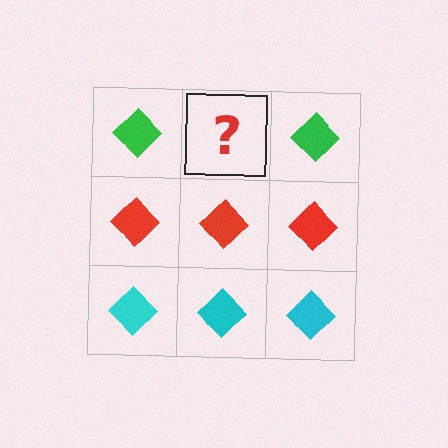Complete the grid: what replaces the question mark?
The question mark should be replaced with a green diamond.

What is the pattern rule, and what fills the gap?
The rule is that each row has a consistent color. The gap should be filled with a green diamond.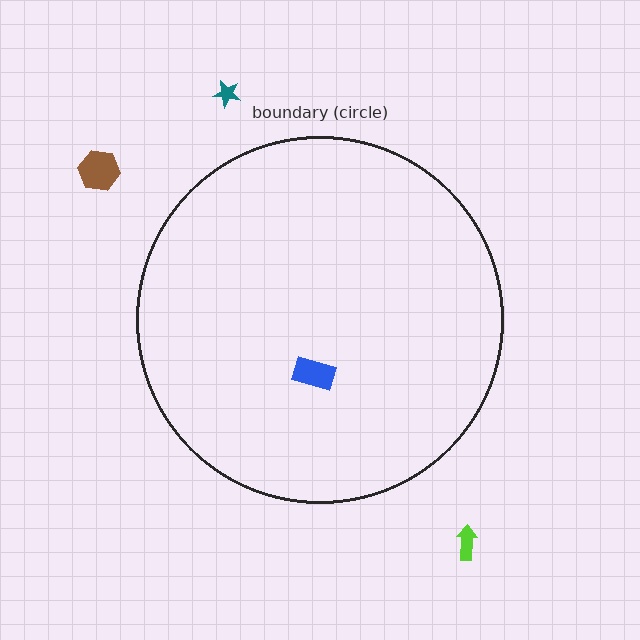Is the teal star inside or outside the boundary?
Outside.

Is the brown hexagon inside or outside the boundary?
Outside.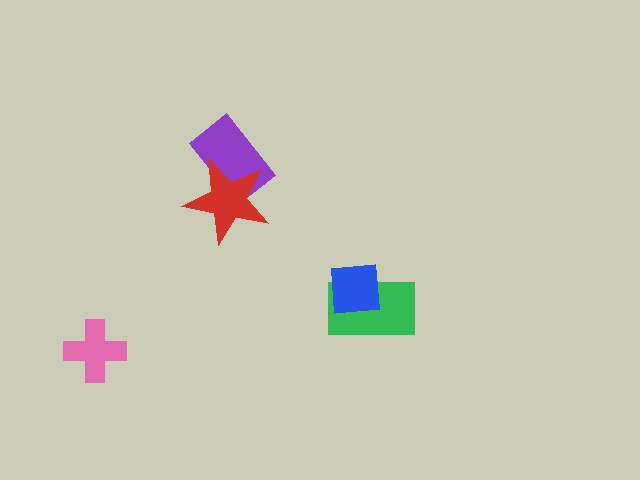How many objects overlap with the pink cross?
0 objects overlap with the pink cross.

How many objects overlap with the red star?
1 object overlaps with the red star.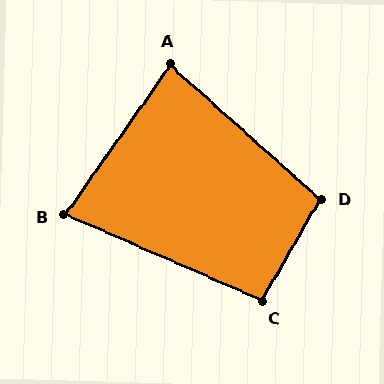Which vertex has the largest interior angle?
D, at approximately 102 degrees.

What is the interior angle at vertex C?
Approximately 96 degrees (obtuse).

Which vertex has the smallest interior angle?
B, at approximately 78 degrees.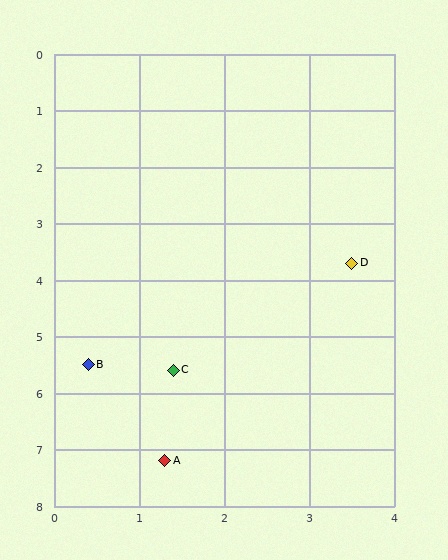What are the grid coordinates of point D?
Point D is at approximately (3.5, 3.7).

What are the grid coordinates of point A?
Point A is at approximately (1.3, 7.2).